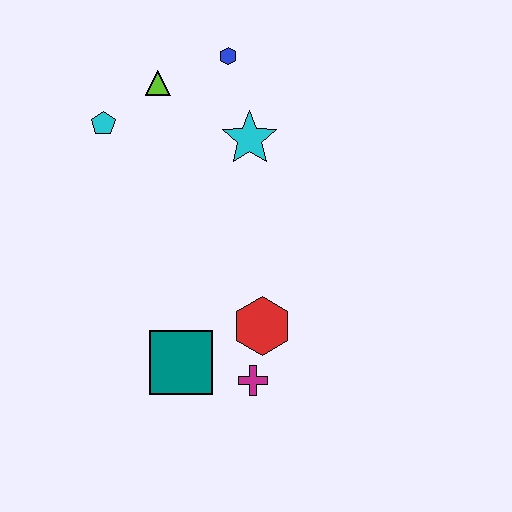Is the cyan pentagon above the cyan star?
Yes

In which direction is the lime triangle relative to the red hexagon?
The lime triangle is above the red hexagon.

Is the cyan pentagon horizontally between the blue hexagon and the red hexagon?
No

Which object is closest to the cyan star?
The blue hexagon is closest to the cyan star.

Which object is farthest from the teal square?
The blue hexagon is farthest from the teal square.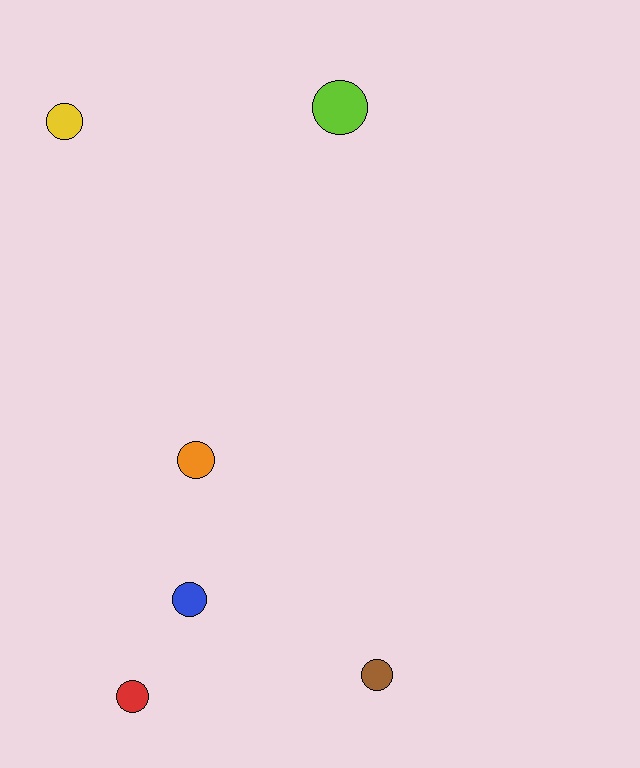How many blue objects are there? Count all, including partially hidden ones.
There is 1 blue object.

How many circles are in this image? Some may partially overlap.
There are 6 circles.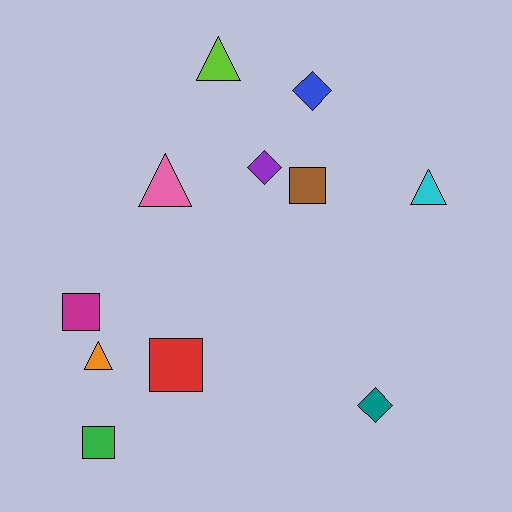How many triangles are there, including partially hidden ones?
There are 4 triangles.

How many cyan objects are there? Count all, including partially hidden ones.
There is 1 cyan object.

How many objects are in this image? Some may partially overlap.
There are 11 objects.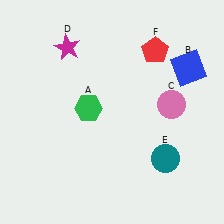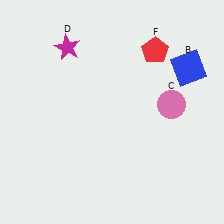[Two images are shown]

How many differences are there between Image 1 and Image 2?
There are 2 differences between the two images.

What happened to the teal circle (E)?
The teal circle (E) was removed in Image 2. It was in the bottom-right area of Image 1.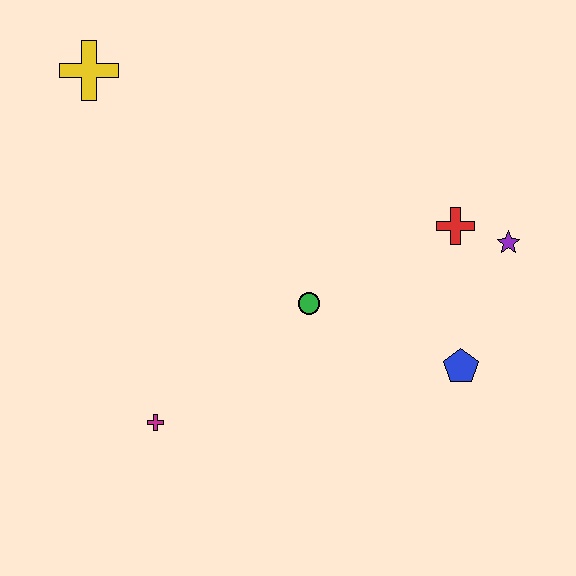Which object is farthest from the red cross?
The yellow cross is farthest from the red cross.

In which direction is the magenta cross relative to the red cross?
The magenta cross is to the left of the red cross.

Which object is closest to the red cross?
The purple star is closest to the red cross.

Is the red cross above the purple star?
Yes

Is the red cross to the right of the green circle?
Yes